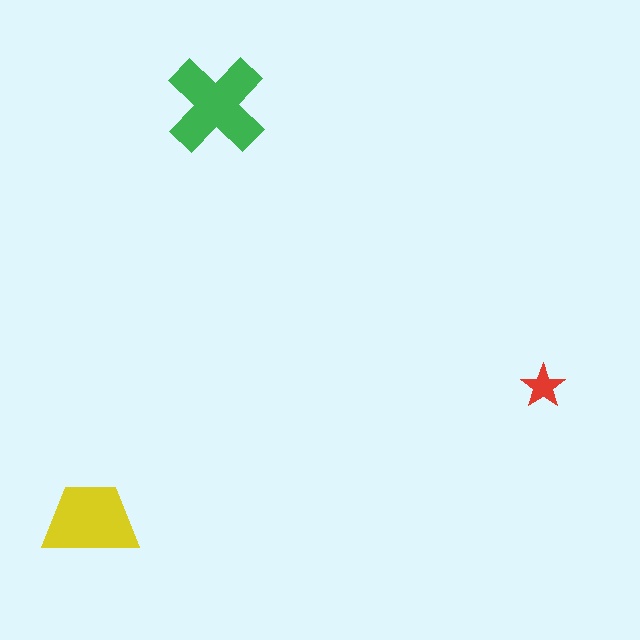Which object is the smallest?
The red star.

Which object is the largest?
The green cross.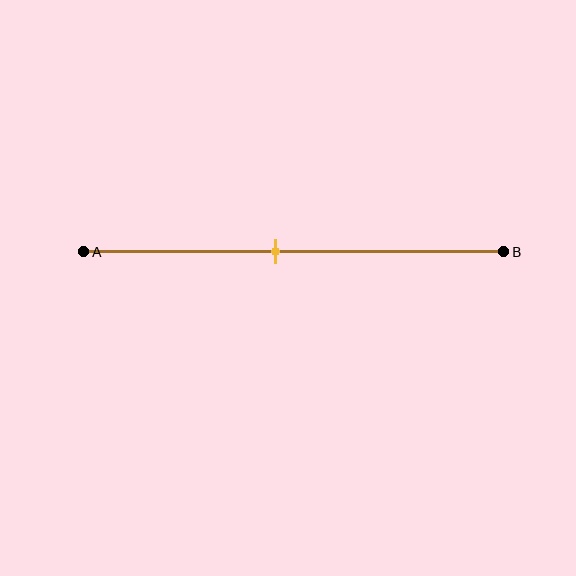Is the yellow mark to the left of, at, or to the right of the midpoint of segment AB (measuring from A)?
The yellow mark is to the left of the midpoint of segment AB.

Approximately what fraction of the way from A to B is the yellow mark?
The yellow mark is approximately 45% of the way from A to B.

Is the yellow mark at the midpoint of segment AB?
No, the mark is at about 45% from A, not at the 50% midpoint.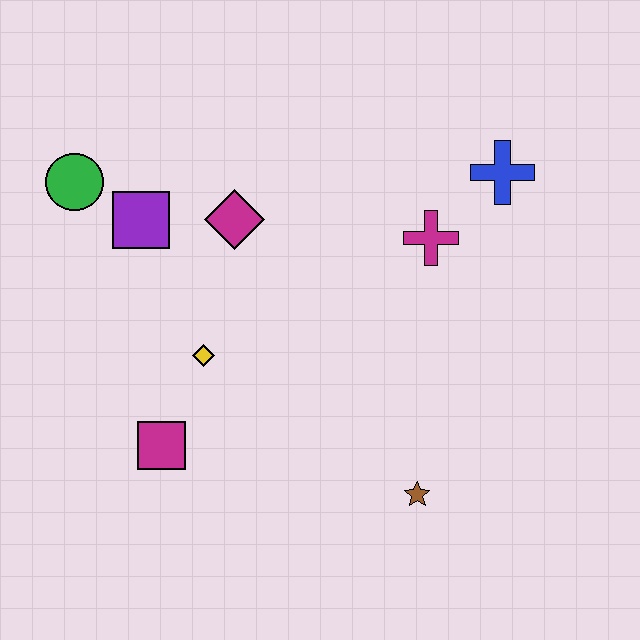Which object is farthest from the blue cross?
The magenta square is farthest from the blue cross.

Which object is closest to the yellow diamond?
The magenta square is closest to the yellow diamond.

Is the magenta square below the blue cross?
Yes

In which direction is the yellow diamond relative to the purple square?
The yellow diamond is below the purple square.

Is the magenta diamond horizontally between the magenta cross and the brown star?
No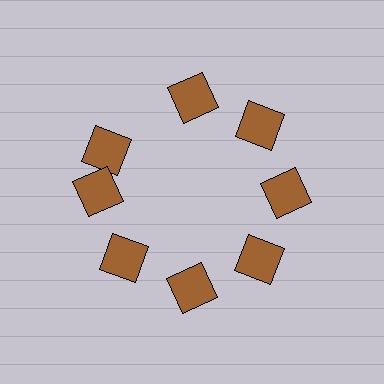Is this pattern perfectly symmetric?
No. The 8 brown squares are arranged in a ring, but one element near the 10 o'clock position is rotated out of alignment along the ring, breaking the 8-fold rotational symmetry.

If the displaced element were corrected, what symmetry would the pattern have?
It would have 8-fold rotational symmetry — the pattern would map onto itself every 45 degrees.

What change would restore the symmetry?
The symmetry would be restored by rotating it back into even spacing with its neighbors so that all 8 squares sit at equal angles and equal distance from the center.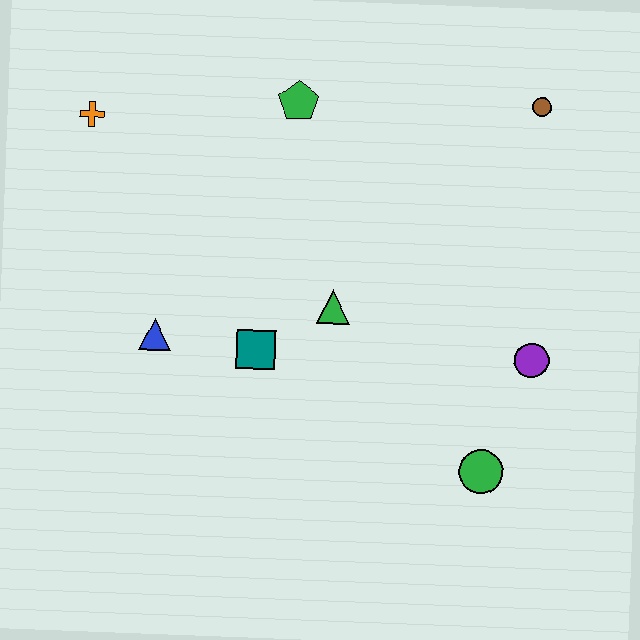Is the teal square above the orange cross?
No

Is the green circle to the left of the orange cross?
No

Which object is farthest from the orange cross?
The green circle is farthest from the orange cross.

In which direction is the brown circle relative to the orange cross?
The brown circle is to the right of the orange cross.